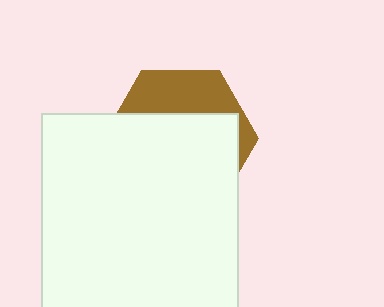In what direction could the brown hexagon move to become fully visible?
The brown hexagon could move up. That would shift it out from behind the white square entirely.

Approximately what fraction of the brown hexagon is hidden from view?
Roughly 68% of the brown hexagon is hidden behind the white square.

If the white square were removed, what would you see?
You would see the complete brown hexagon.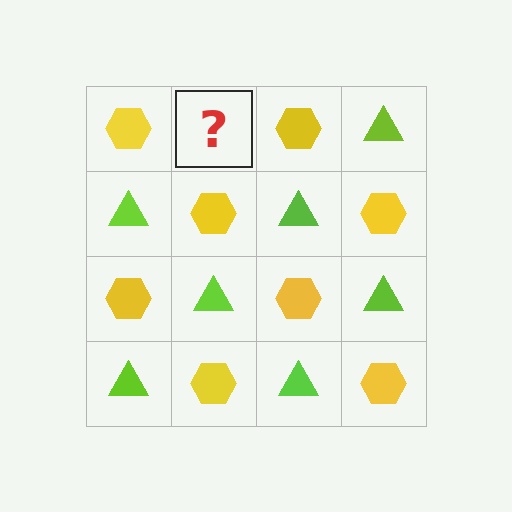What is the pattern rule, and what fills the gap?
The rule is that it alternates yellow hexagon and lime triangle in a checkerboard pattern. The gap should be filled with a lime triangle.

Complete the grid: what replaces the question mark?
The question mark should be replaced with a lime triangle.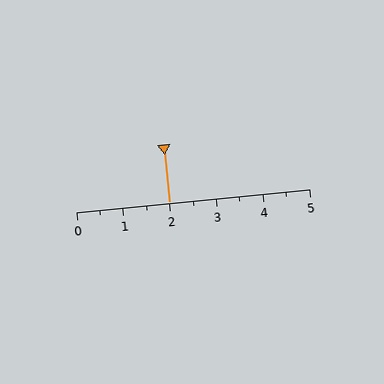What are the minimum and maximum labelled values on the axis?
The axis runs from 0 to 5.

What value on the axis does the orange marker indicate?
The marker indicates approximately 2.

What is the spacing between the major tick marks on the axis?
The major ticks are spaced 1 apart.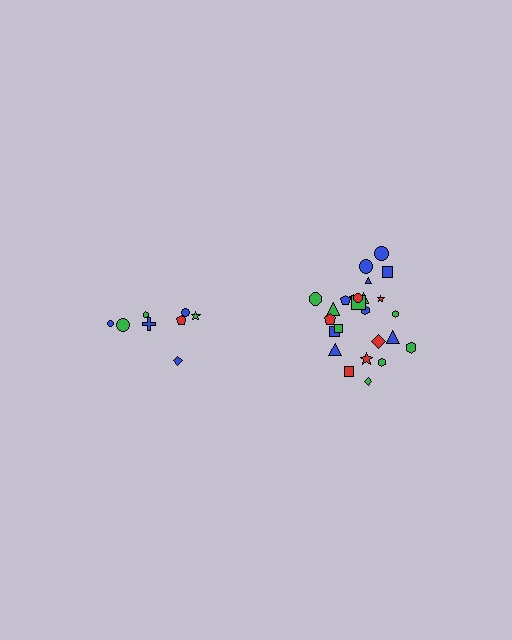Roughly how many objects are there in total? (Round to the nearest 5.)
Roughly 35 objects in total.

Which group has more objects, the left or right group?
The right group.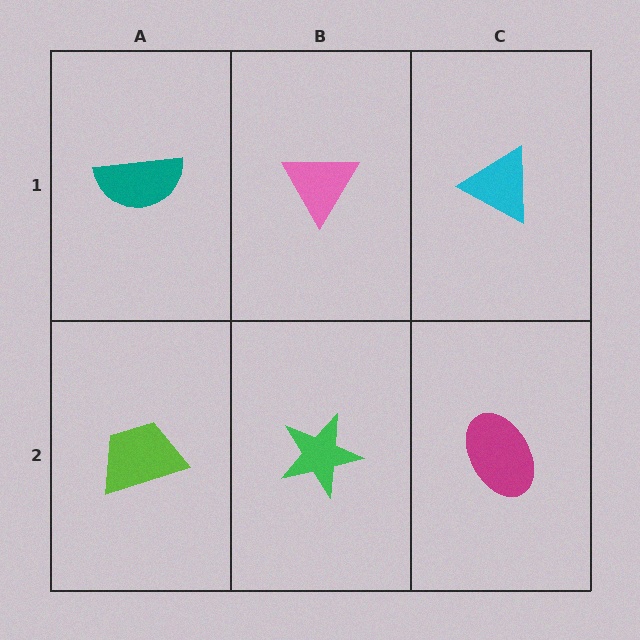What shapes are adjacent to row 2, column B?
A pink triangle (row 1, column B), a lime trapezoid (row 2, column A), a magenta ellipse (row 2, column C).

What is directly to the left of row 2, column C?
A green star.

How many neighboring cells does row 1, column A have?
2.